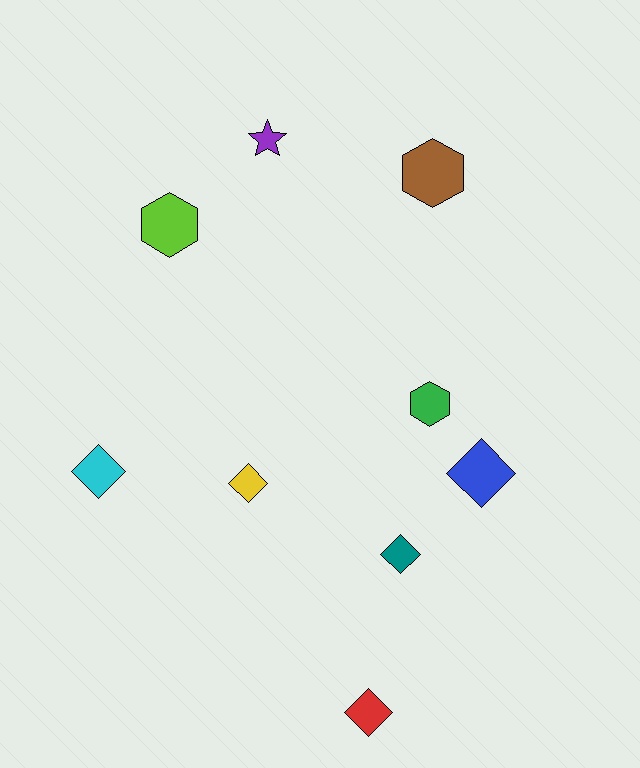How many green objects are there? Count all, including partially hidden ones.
There is 1 green object.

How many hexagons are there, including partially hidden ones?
There are 3 hexagons.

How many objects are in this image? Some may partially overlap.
There are 9 objects.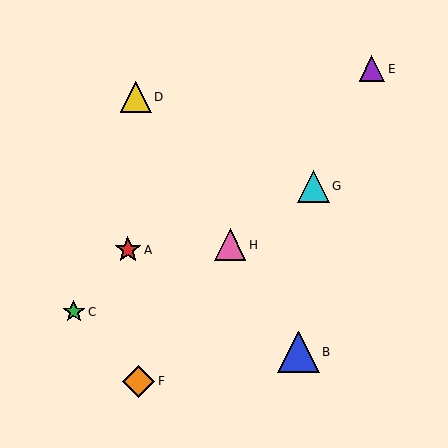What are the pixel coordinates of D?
Object D is at (136, 97).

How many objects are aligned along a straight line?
3 objects (B, D, H) are aligned along a straight line.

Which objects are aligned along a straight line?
Objects B, D, H are aligned along a straight line.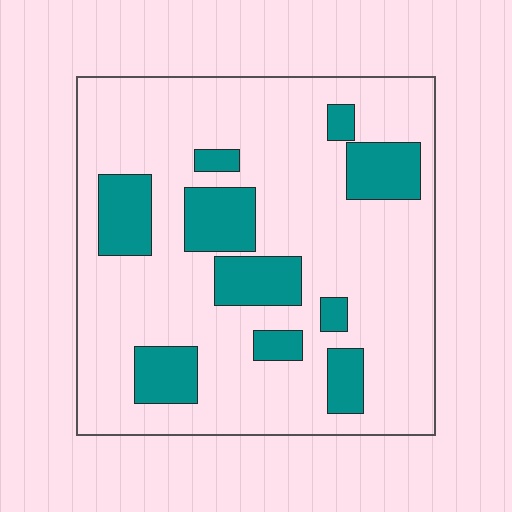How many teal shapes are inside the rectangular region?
10.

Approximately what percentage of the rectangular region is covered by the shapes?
Approximately 20%.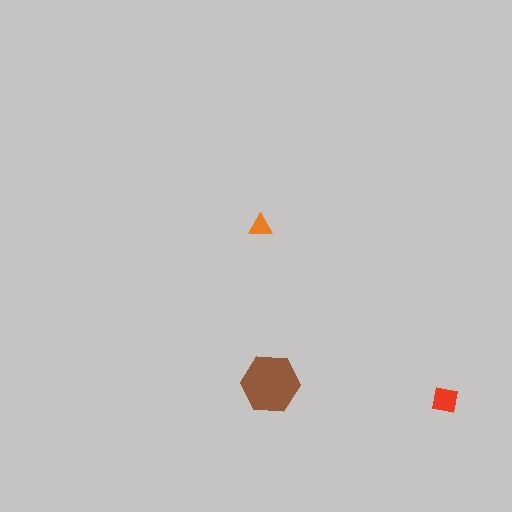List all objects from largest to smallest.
The brown hexagon, the red square, the orange triangle.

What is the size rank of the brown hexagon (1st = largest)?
1st.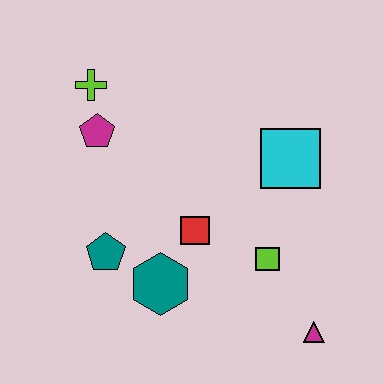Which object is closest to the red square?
The teal hexagon is closest to the red square.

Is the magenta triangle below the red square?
Yes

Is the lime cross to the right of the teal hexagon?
No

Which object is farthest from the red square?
The lime cross is farthest from the red square.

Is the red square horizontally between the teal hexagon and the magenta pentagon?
No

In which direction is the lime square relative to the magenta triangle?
The lime square is above the magenta triangle.